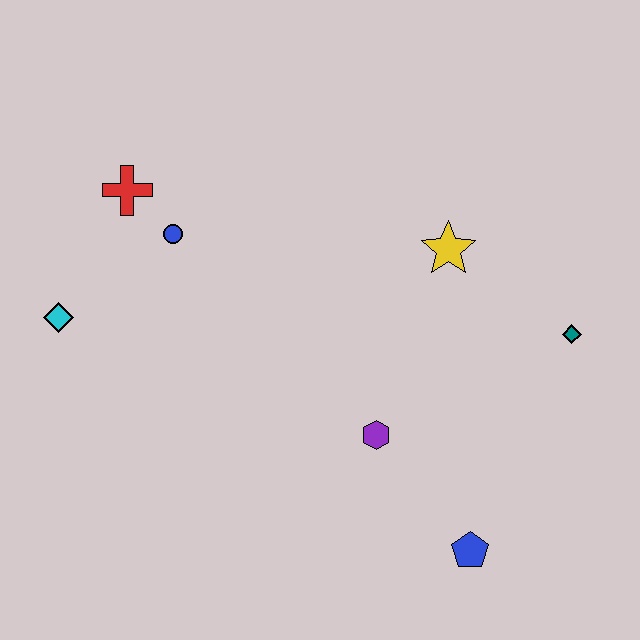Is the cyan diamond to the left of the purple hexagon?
Yes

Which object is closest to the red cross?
The blue circle is closest to the red cross.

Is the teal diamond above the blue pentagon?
Yes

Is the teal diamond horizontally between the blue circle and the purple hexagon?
No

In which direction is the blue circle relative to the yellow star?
The blue circle is to the left of the yellow star.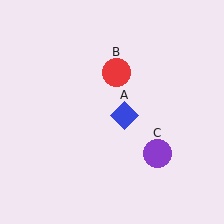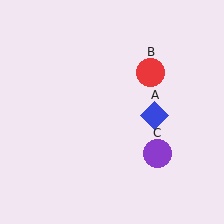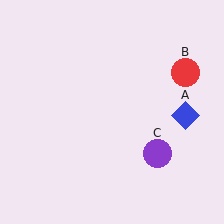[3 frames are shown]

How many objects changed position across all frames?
2 objects changed position: blue diamond (object A), red circle (object B).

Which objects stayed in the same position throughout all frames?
Purple circle (object C) remained stationary.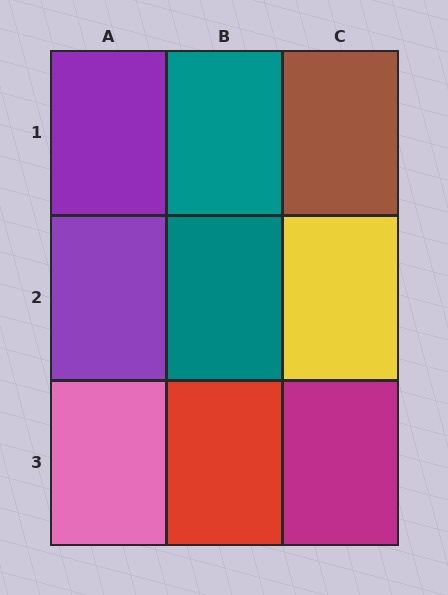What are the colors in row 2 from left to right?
Purple, teal, yellow.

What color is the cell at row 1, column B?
Teal.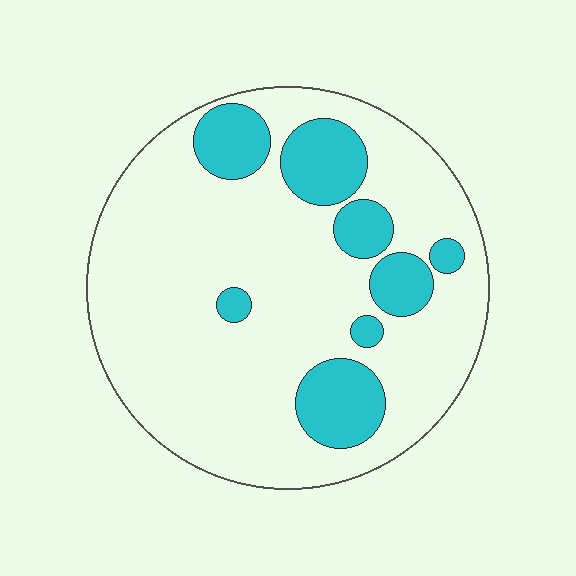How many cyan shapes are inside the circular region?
8.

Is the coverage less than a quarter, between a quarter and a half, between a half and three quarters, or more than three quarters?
Less than a quarter.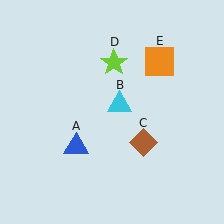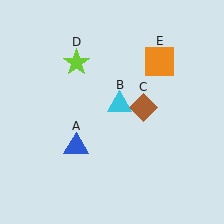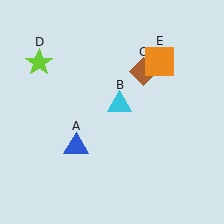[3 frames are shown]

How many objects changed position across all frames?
2 objects changed position: brown diamond (object C), lime star (object D).